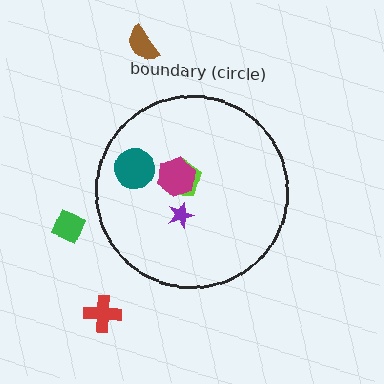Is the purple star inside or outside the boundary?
Inside.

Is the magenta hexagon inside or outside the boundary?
Inside.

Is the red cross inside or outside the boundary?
Outside.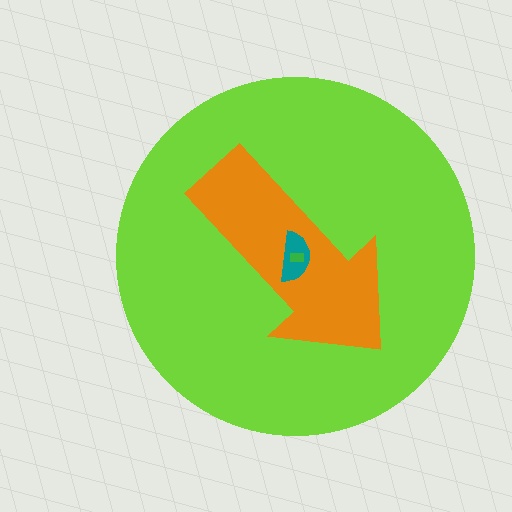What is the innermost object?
The green rectangle.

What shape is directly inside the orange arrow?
The teal semicircle.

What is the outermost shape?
The lime circle.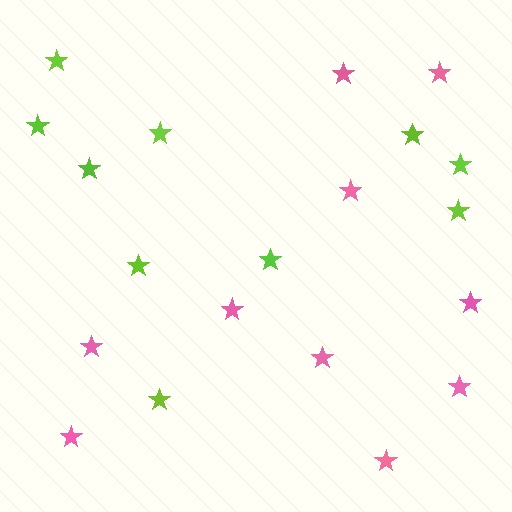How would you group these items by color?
There are 2 groups: one group of lime stars (10) and one group of pink stars (10).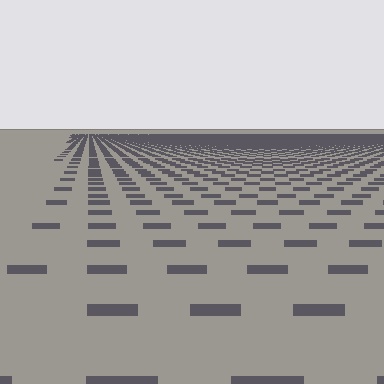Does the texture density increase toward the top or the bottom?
Density increases toward the top.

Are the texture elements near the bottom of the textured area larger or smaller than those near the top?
Larger. Near the bottom, elements are closer to the viewer and appear at a bigger on-screen size.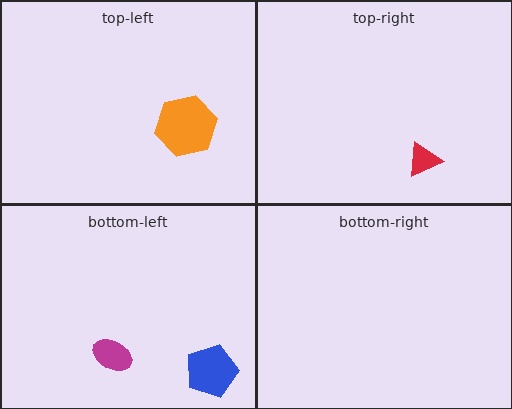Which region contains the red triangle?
The top-right region.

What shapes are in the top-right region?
The red triangle.